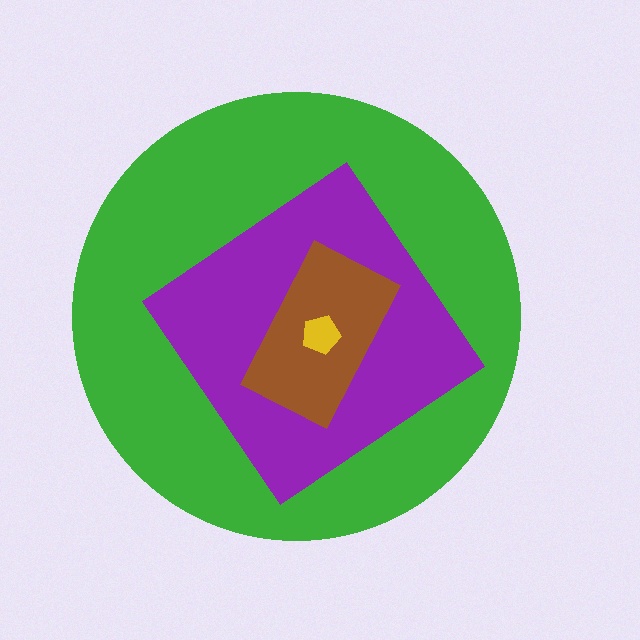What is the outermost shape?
The green circle.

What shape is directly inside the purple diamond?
The brown rectangle.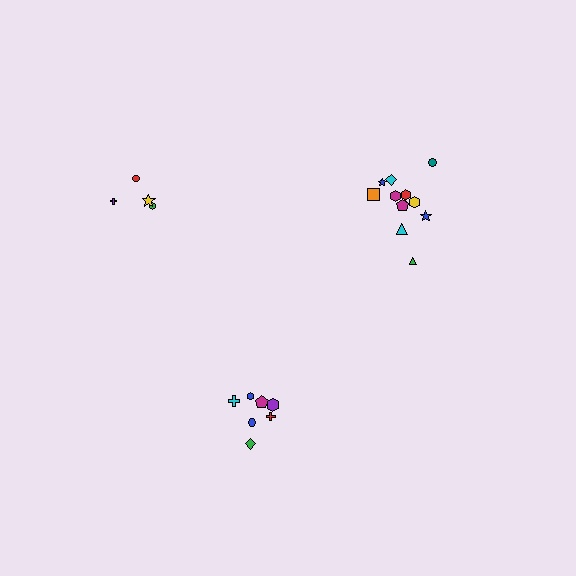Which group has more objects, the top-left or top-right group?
The top-right group.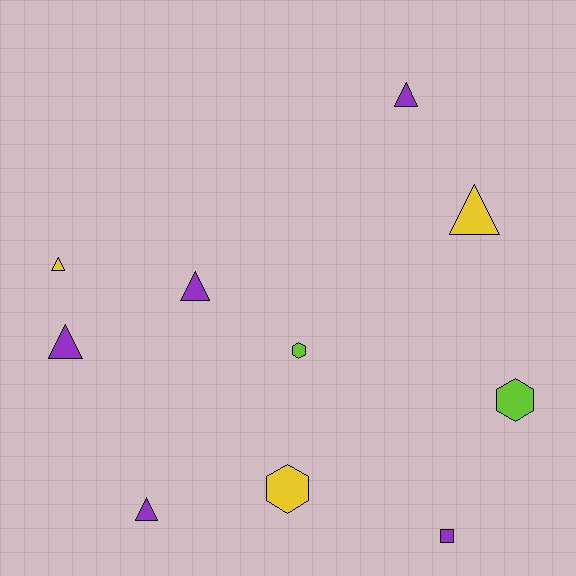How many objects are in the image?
There are 10 objects.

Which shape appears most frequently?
Triangle, with 6 objects.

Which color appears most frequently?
Purple, with 5 objects.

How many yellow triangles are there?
There are 2 yellow triangles.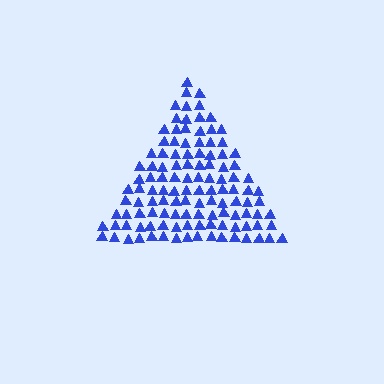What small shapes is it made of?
It is made of small triangles.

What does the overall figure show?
The overall figure shows a triangle.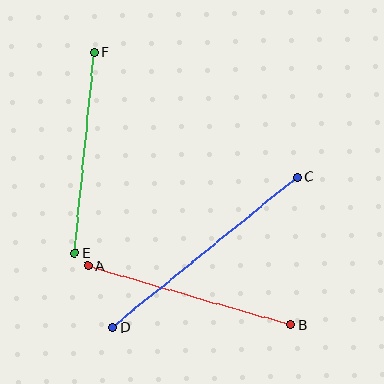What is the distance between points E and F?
The distance is approximately 202 pixels.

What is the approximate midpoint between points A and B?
The midpoint is at approximately (189, 295) pixels.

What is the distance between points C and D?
The distance is approximately 238 pixels.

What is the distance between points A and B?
The distance is approximately 211 pixels.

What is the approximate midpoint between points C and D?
The midpoint is at approximately (205, 252) pixels.